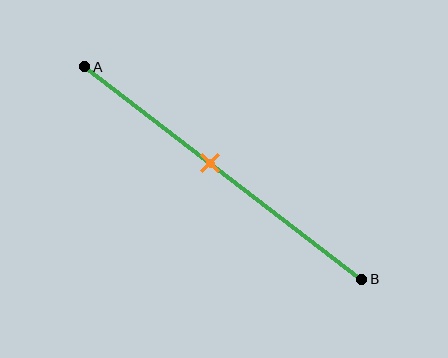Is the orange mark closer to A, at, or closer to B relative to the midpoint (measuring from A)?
The orange mark is closer to point A than the midpoint of segment AB.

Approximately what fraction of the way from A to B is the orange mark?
The orange mark is approximately 45% of the way from A to B.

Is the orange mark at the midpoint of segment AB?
No, the mark is at about 45% from A, not at the 50% midpoint.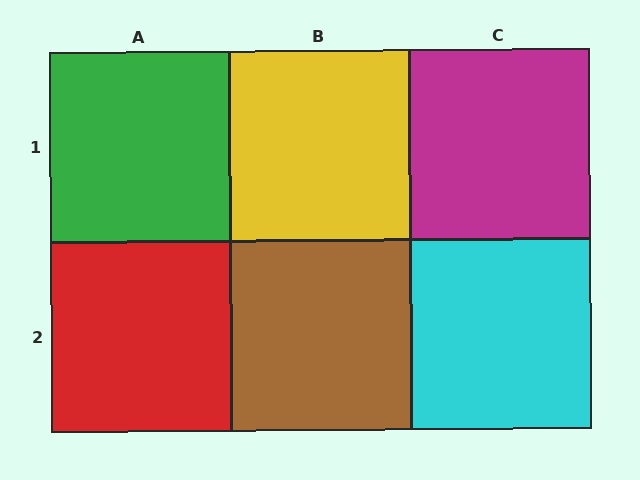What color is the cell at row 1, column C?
Magenta.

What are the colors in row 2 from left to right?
Red, brown, cyan.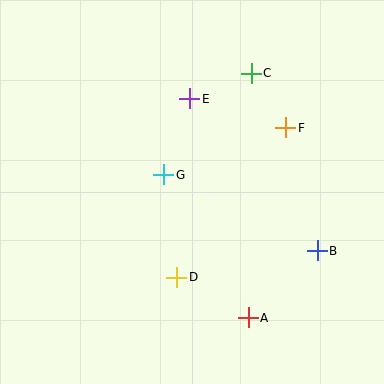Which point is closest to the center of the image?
Point G at (164, 175) is closest to the center.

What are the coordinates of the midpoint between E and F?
The midpoint between E and F is at (238, 113).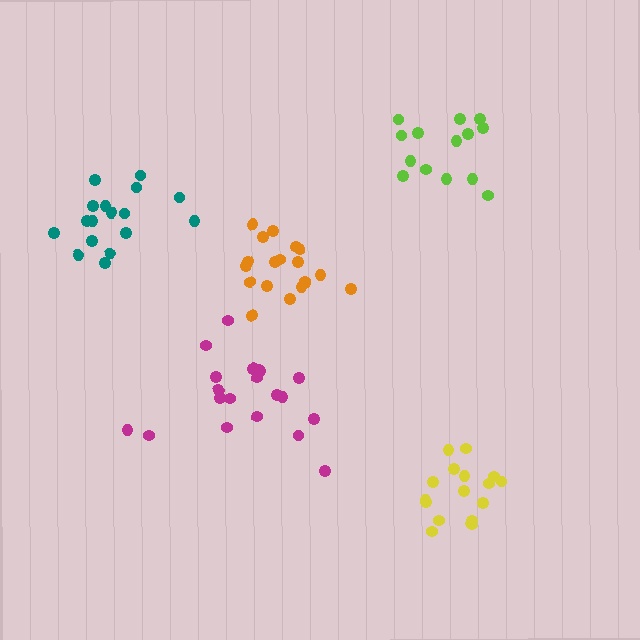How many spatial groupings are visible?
There are 5 spatial groupings.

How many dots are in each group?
Group 1: 14 dots, Group 2: 16 dots, Group 3: 17 dots, Group 4: 19 dots, Group 5: 20 dots (86 total).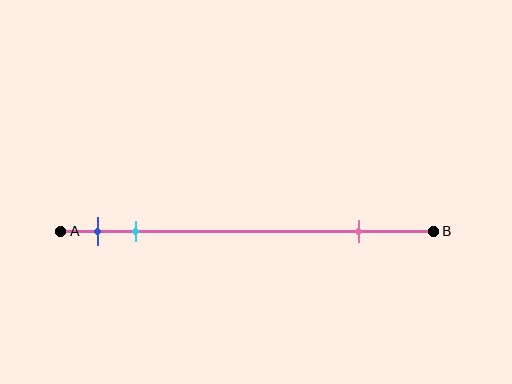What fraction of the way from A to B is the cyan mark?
The cyan mark is approximately 20% (0.2) of the way from A to B.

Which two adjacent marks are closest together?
The blue and cyan marks are the closest adjacent pair.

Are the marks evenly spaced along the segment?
No, the marks are not evenly spaced.